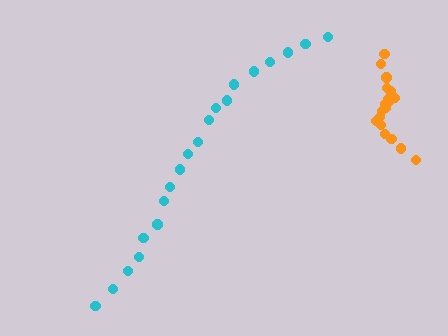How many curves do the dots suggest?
There are 2 distinct paths.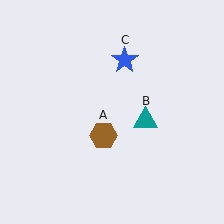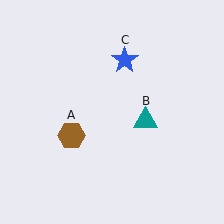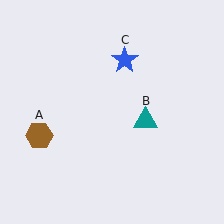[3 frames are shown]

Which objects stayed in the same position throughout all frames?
Teal triangle (object B) and blue star (object C) remained stationary.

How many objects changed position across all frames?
1 object changed position: brown hexagon (object A).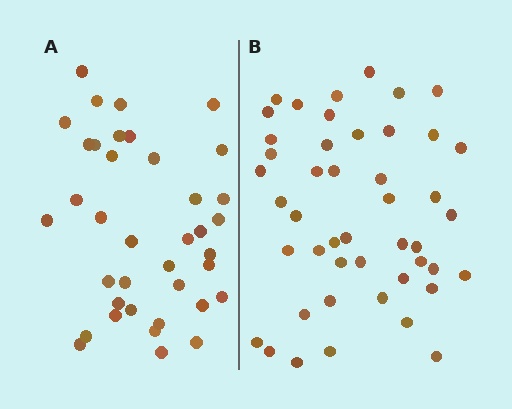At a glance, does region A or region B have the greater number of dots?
Region B (the right region) has more dots.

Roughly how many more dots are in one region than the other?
Region B has roughly 8 or so more dots than region A.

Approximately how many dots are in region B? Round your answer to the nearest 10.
About 50 dots. (The exact count is 46, which rounds to 50.)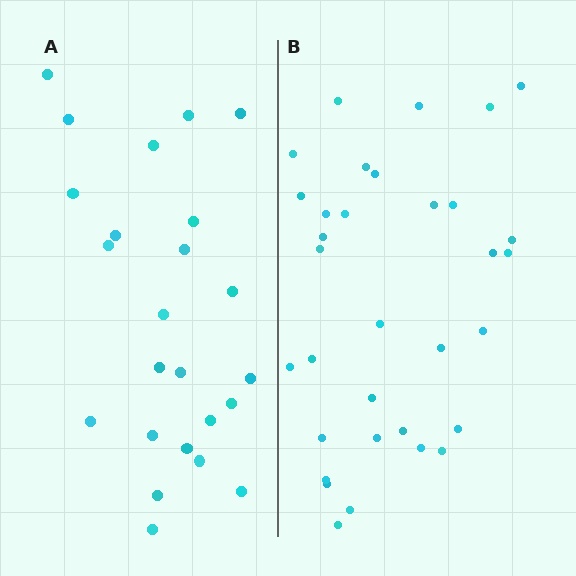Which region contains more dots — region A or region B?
Region B (the right region) has more dots.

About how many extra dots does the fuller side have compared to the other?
Region B has roughly 8 or so more dots than region A.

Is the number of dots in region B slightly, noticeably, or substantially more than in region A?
Region B has noticeably more, but not dramatically so. The ratio is roughly 1.4 to 1.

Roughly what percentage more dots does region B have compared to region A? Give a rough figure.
About 40% more.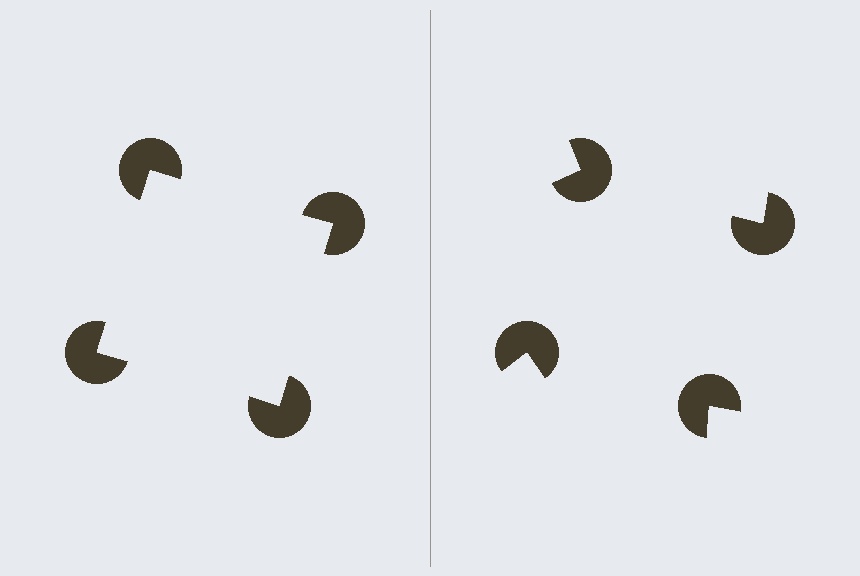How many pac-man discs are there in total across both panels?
8 — 4 on each side.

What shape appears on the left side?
An illusory square.